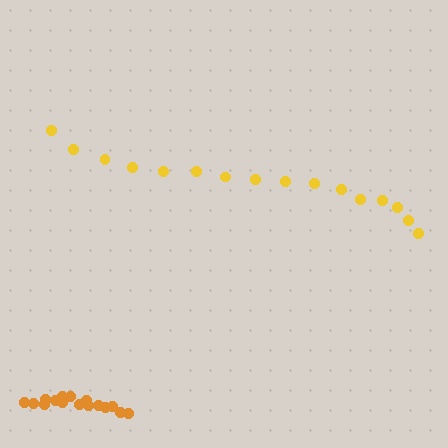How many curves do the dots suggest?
There are 2 distinct paths.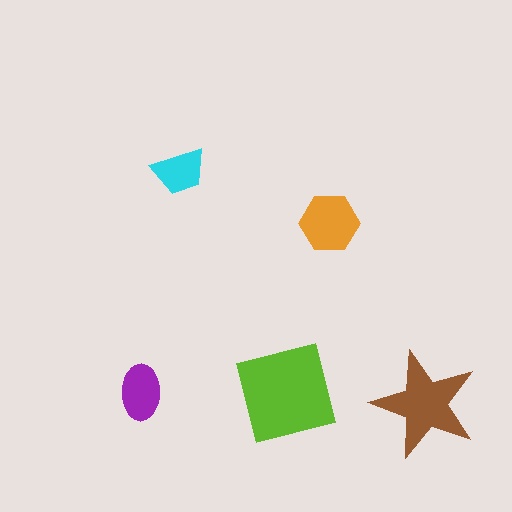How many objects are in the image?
There are 5 objects in the image.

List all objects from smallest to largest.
The cyan trapezoid, the purple ellipse, the orange hexagon, the brown star, the lime square.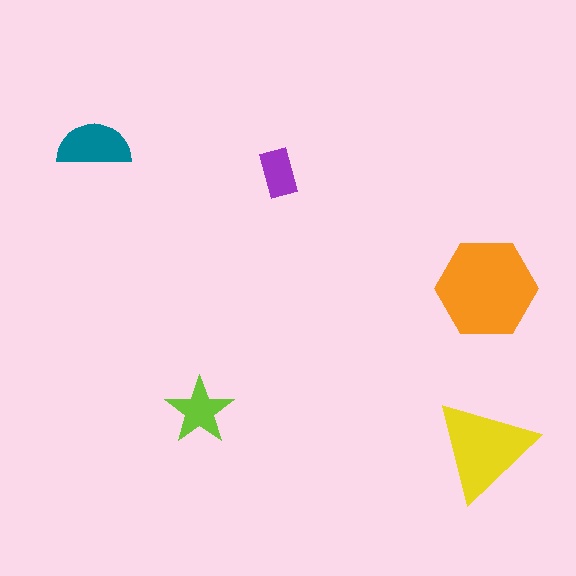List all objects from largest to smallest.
The orange hexagon, the yellow triangle, the teal semicircle, the lime star, the purple rectangle.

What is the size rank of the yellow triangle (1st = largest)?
2nd.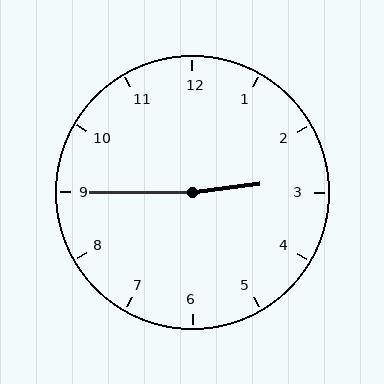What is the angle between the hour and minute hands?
Approximately 172 degrees.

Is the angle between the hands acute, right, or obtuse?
It is obtuse.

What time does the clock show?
2:45.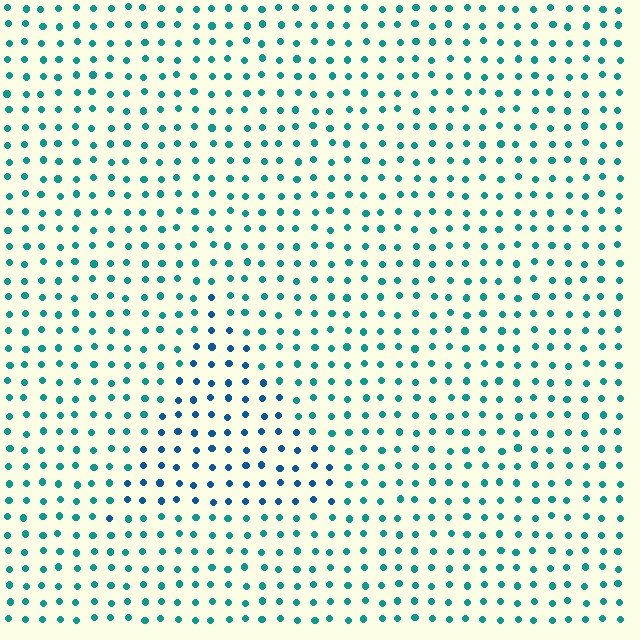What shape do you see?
I see a triangle.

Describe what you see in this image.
The image is filled with small teal elements in a uniform arrangement. A triangle-shaped region is visible where the elements are tinted to a slightly different hue, forming a subtle color boundary.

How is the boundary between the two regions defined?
The boundary is defined purely by a slight shift in hue (about 35 degrees). Spacing, size, and orientation are identical on both sides.